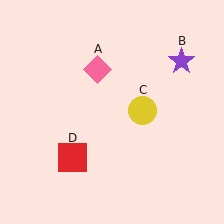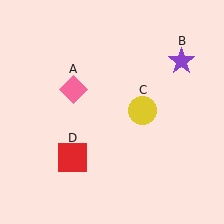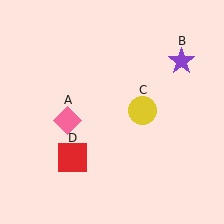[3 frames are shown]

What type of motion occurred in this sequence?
The pink diamond (object A) rotated counterclockwise around the center of the scene.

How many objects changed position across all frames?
1 object changed position: pink diamond (object A).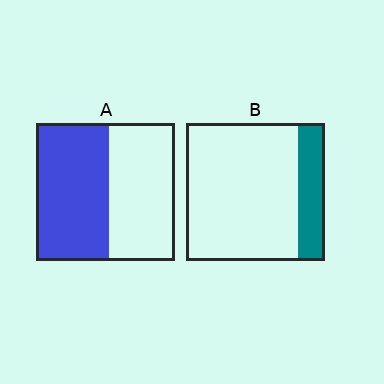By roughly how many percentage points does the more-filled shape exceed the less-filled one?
By roughly 35 percentage points (A over B).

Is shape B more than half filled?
No.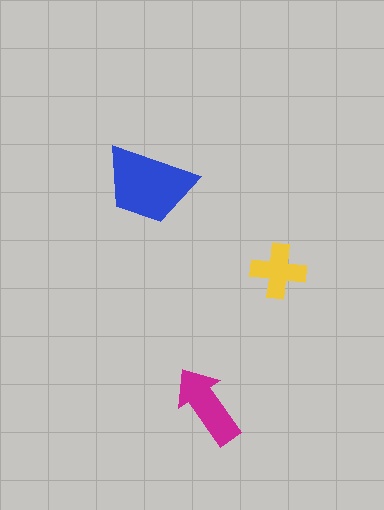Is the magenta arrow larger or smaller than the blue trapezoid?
Smaller.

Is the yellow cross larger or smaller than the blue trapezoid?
Smaller.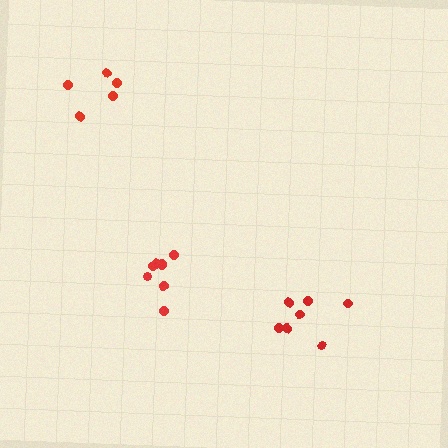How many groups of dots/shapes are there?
There are 3 groups.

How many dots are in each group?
Group 1: 7 dots, Group 2: 5 dots, Group 3: 8 dots (20 total).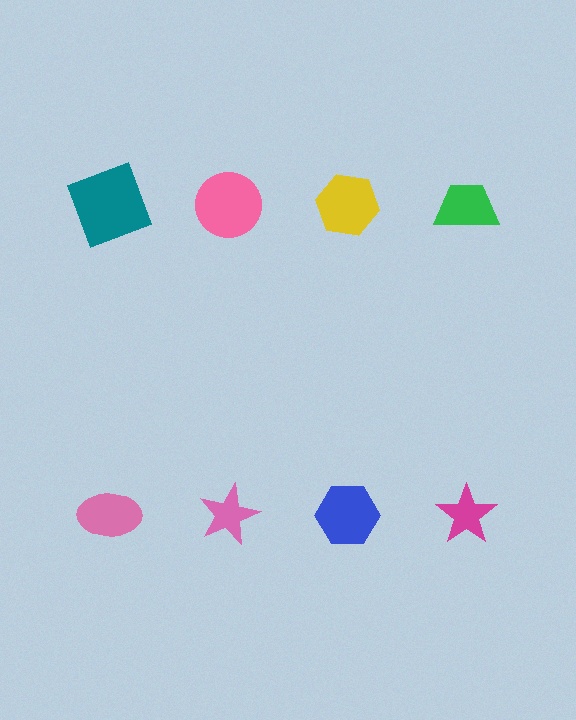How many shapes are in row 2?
4 shapes.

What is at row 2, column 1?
A pink ellipse.